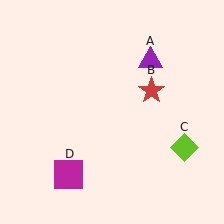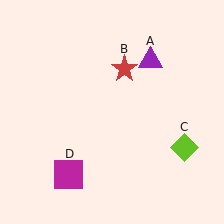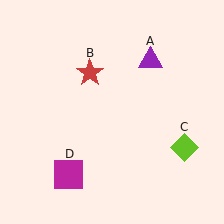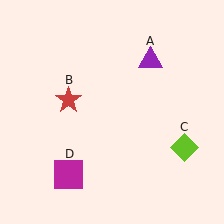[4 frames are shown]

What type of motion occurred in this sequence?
The red star (object B) rotated counterclockwise around the center of the scene.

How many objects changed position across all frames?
1 object changed position: red star (object B).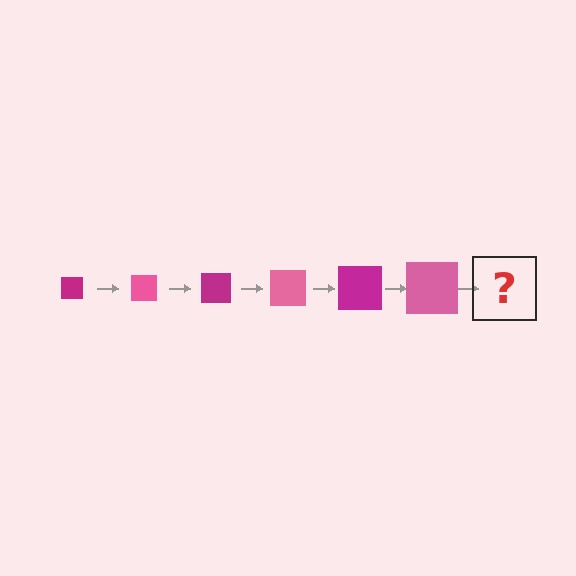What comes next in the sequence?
The next element should be a magenta square, larger than the previous one.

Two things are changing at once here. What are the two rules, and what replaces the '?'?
The two rules are that the square grows larger each step and the color cycles through magenta and pink. The '?' should be a magenta square, larger than the previous one.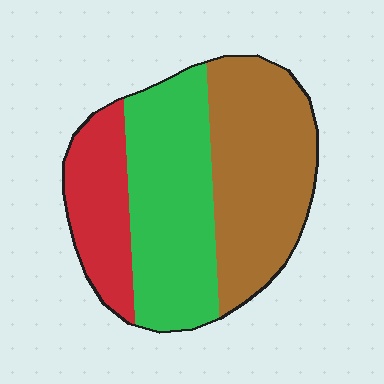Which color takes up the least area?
Red, at roughly 20%.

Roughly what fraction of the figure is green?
Green covers 39% of the figure.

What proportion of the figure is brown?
Brown takes up about two fifths (2/5) of the figure.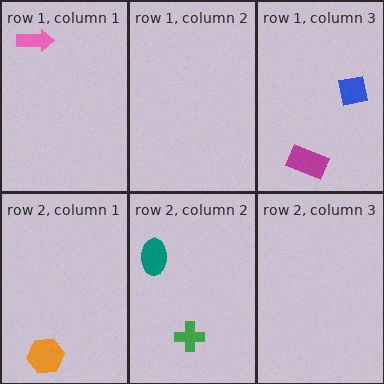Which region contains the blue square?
The row 1, column 3 region.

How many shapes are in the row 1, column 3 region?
2.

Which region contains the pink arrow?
The row 1, column 1 region.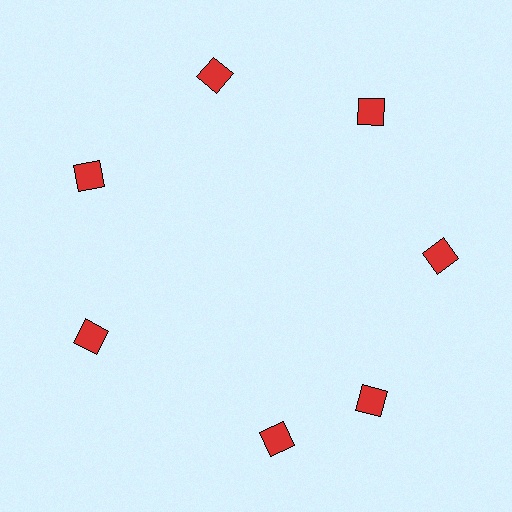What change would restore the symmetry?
The symmetry would be restored by rotating it back into even spacing with its neighbors so that all 7 squares sit at equal angles and equal distance from the center.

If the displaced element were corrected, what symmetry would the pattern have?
It would have 7-fold rotational symmetry — the pattern would map onto itself every 51 degrees.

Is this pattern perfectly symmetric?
No. The 7 red squares are arranged in a ring, but one element near the 6 o'clock position is rotated out of alignment along the ring, breaking the 7-fold rotational symmetry.